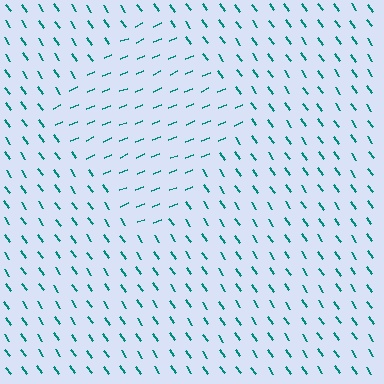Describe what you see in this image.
The image is filled with small teal line segments. A diamond region in the image has lines oriented differently from the surrounding lines, creating a visible texture boundary.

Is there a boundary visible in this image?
Yes, there is a texture boundary formed by a change in line orientation.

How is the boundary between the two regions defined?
The boundary is defined purely by a change in line orientation (approximately 78 degrees difference). All lines are the same color and thickness.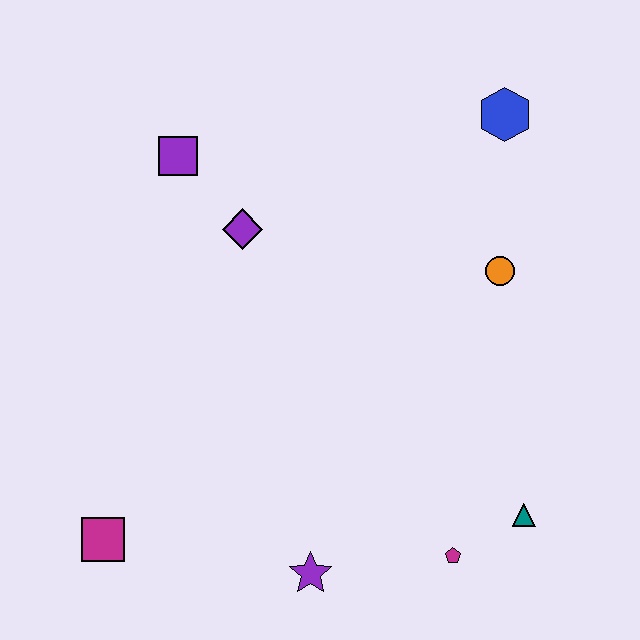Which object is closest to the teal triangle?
The magenta pentagon is closest to the teal triangle.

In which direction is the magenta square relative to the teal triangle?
The magenta square is to the left of the teal triangle.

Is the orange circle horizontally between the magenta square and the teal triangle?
Yes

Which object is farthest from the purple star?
The blue hexagon is farthest from the purple star.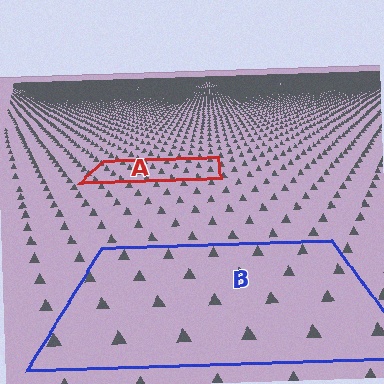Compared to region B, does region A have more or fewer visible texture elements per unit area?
Region A has more texture elements per unit area — they are packed more densely because it is farther away.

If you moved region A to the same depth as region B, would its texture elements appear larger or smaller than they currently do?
They would appear larger. At a closer depth, the same texture elements are projected at a bigger on-screen size.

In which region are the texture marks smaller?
The texture marks are smaller in region A, because it is farther away.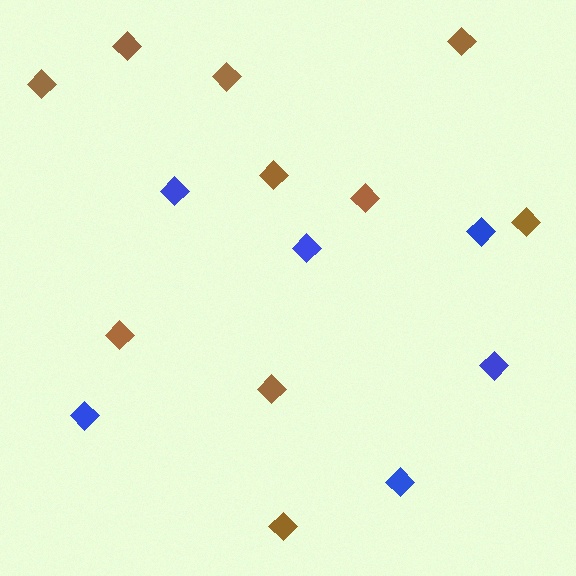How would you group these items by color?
There are 2 groups: one group of blue diamonds (6) and one group of brown diamonds (10).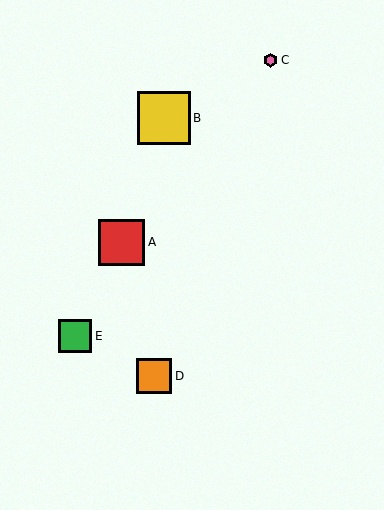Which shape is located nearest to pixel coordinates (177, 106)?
The yellow square (labeled B) at (164, 118) is nearest to that location.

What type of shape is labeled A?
Shape A is a red square.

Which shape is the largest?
The yellow square (labeled B) is the largest.